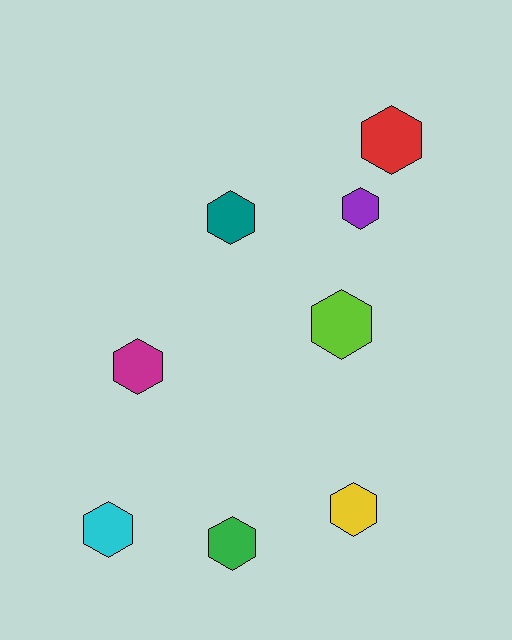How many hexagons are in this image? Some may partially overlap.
There are 8 hexagons.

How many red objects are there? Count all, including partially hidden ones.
There is 1 red object.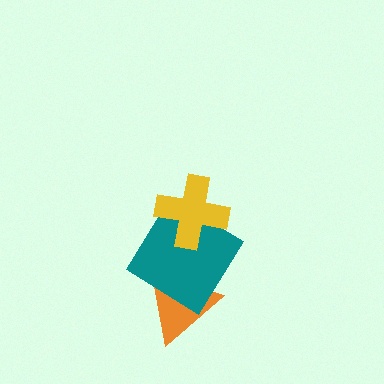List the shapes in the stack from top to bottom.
From top to bottom: the yellow cross, the teal diamond, the orange triangle.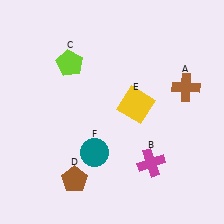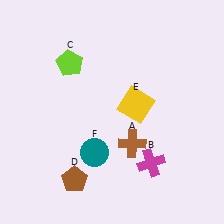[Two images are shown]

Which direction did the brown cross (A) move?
The brown cross (A) moved down.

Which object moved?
The brown cross (A) moved down.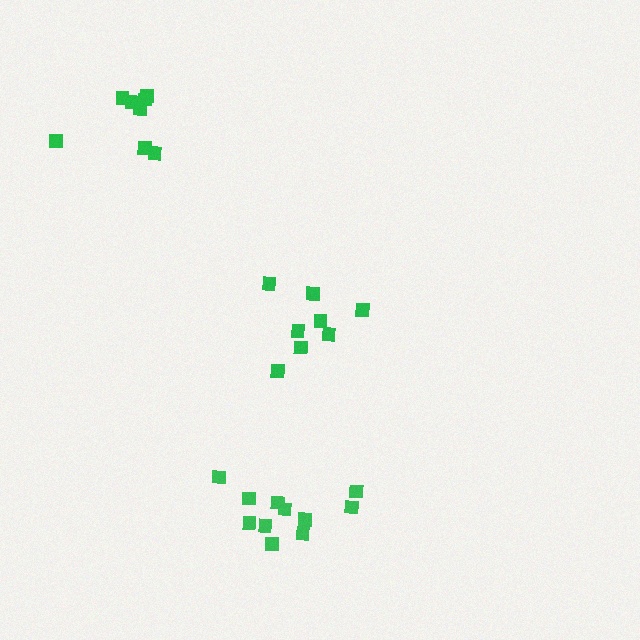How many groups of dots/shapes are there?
There are 3 groups.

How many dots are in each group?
Group 1: 8 dots, Group 2: 8 dots, Group 3: 11 dots (27 total).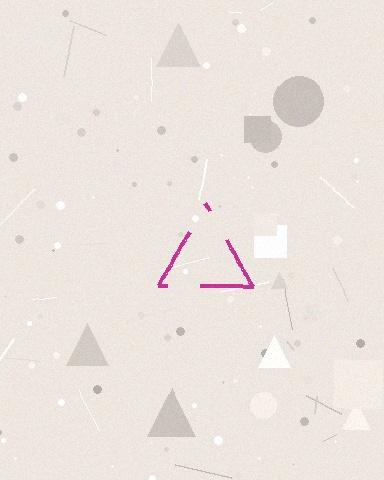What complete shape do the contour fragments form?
The contour fragments form a triangle.